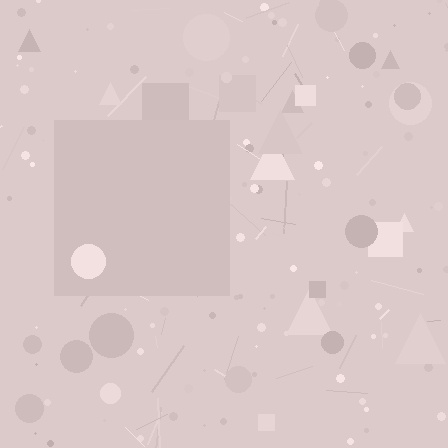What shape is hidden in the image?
A square is hidden in the image.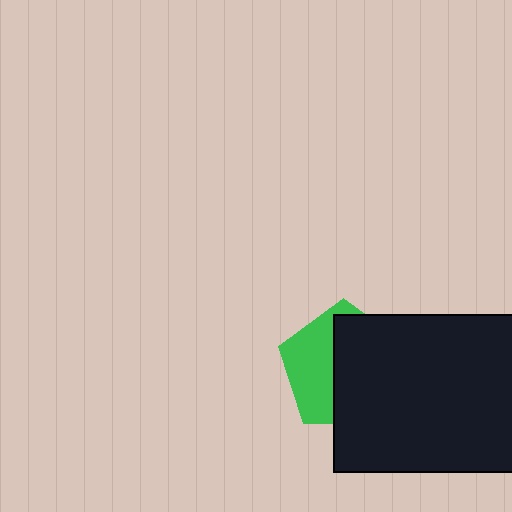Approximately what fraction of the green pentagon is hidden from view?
Roughly 59% of the green pentagon is hidden behind the black rectangle.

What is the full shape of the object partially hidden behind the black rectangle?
The partially hidden object is a green pentagon.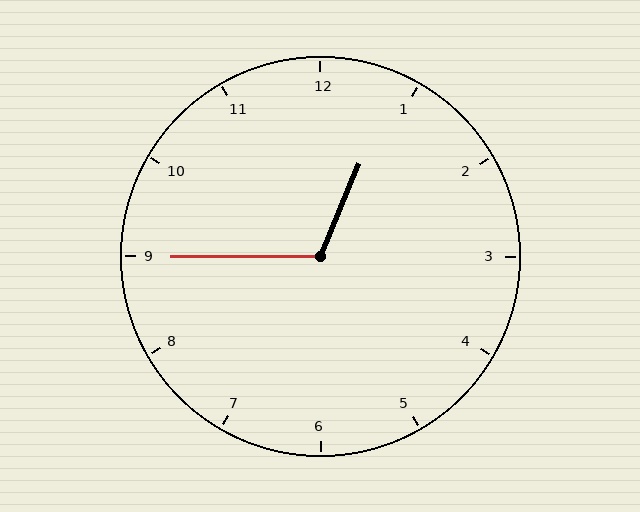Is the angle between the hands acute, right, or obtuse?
It is obtuse.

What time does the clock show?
12:45.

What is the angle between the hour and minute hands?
Approximately 112 degrees.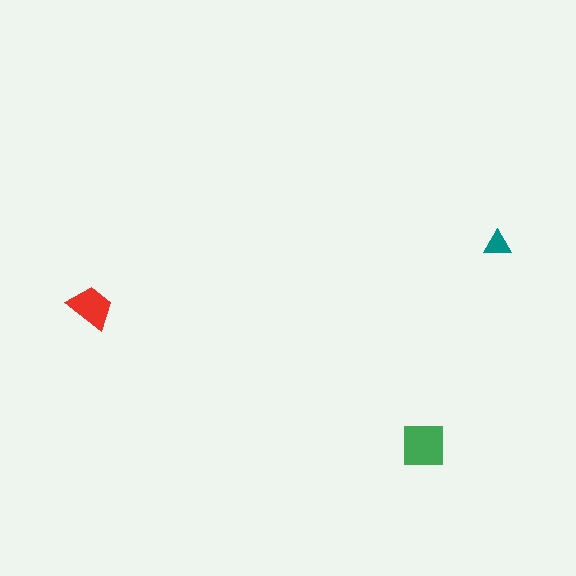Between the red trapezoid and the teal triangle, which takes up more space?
The red trapezoid.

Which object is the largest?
The green square.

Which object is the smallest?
The teal triangle.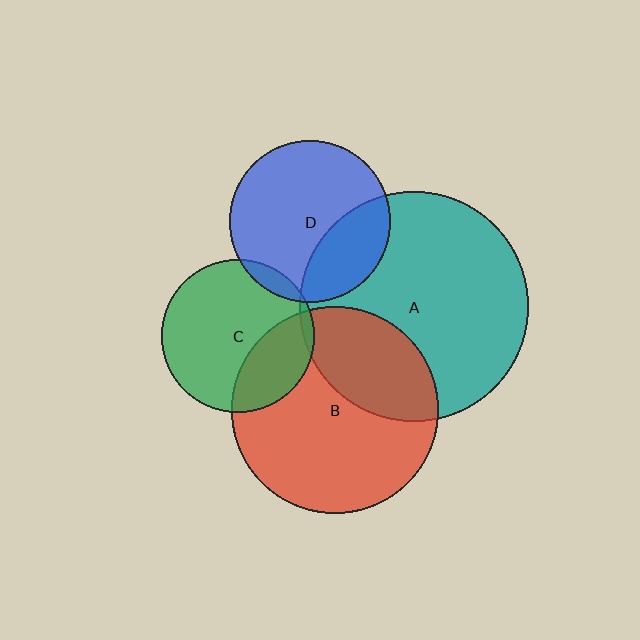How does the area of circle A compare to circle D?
Approximately 2.0 times.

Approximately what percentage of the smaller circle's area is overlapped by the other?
Approximately 30%.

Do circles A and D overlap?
Yes.